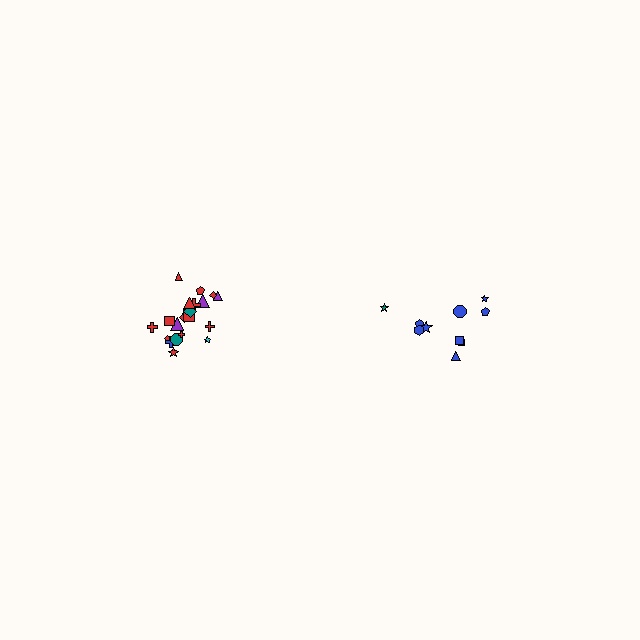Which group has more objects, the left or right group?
The left group.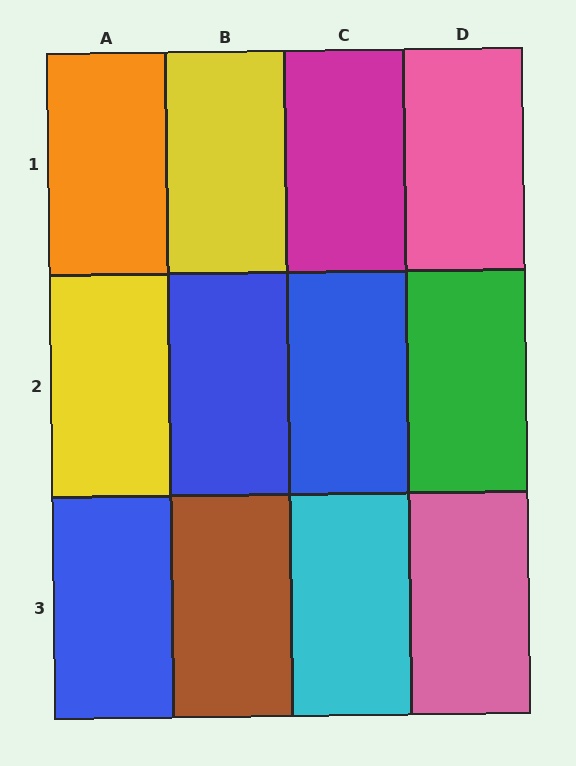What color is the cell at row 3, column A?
Blue.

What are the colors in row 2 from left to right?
Yellow, blue, blue, green.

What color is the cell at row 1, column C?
Magenta.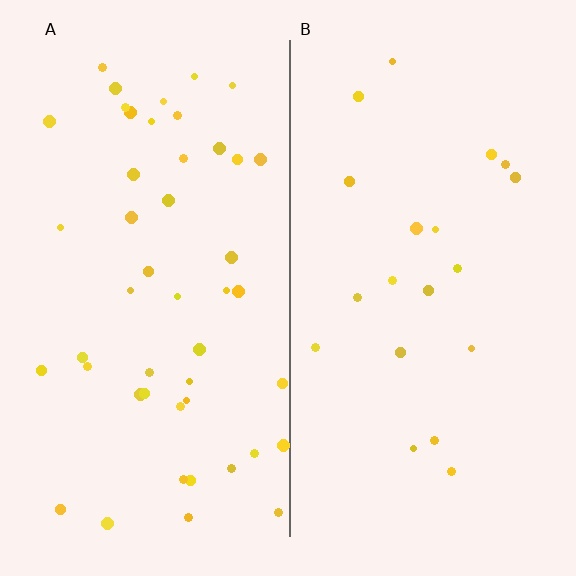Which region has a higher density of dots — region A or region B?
A (the left).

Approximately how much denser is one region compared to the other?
Approximately 2.4× — region A over region B.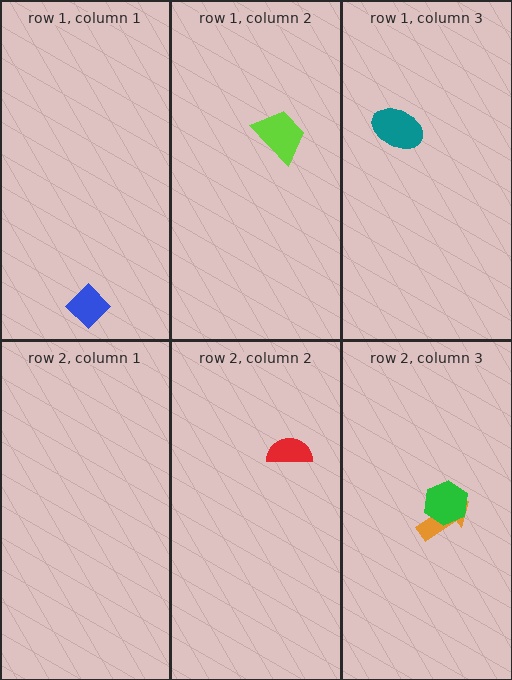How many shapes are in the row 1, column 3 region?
1.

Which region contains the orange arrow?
The row 2, column 3 region.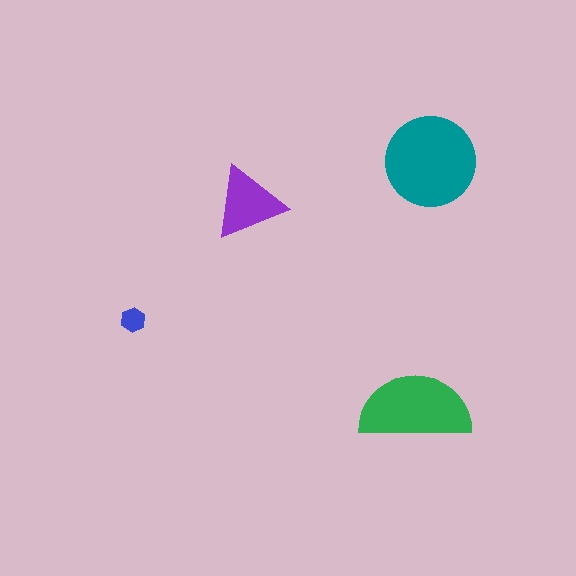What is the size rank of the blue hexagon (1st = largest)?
4th.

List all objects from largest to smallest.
The teal circle, the green semicircle, the purple triangle, the blue hexagon.